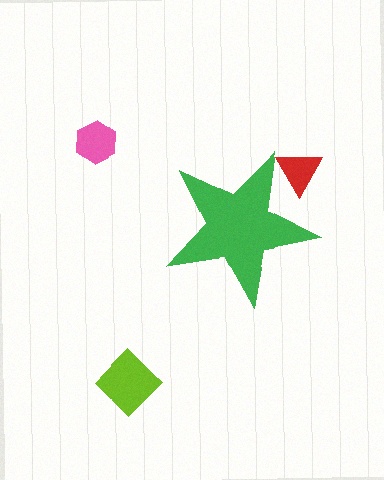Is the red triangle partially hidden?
Yes, the red triangle is partially hidden behind the green star.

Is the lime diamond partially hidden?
No, the lime diamond is fully visible.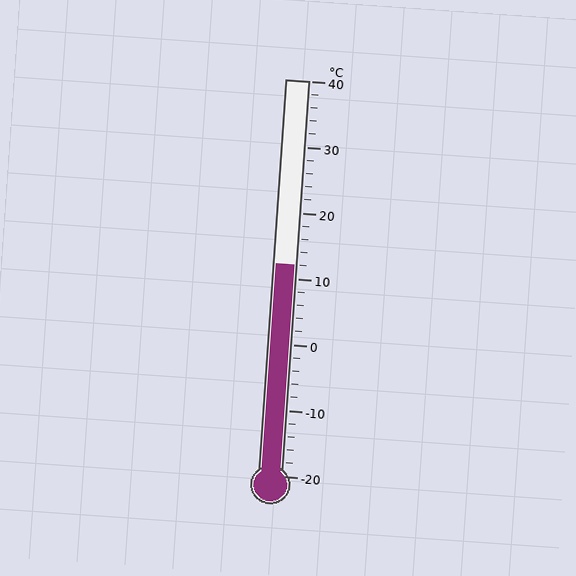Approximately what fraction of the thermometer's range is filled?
The thermometer is filled to approximately 55% of its range.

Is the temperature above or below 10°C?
The temperature is above 10°C.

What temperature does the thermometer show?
The thermometer shows approximately 12°C.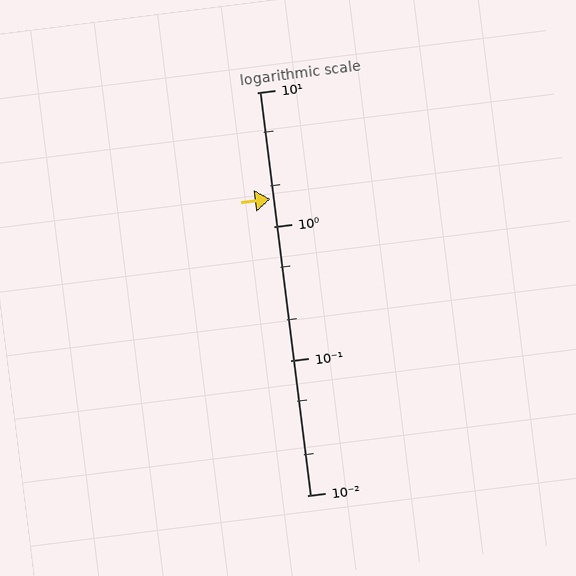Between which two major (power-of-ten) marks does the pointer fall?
The pointer is between 1 and 10.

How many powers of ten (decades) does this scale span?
The scale spans 3 decades, from 0.01 to 10.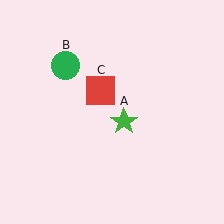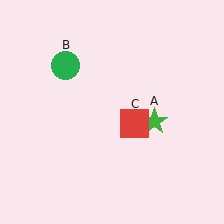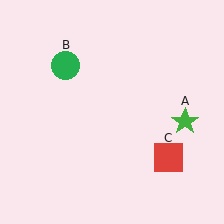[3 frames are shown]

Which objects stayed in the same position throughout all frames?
Green circle (object B) remained stationary.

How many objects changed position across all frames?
2 objects changed position: green star (object A), red square (object C).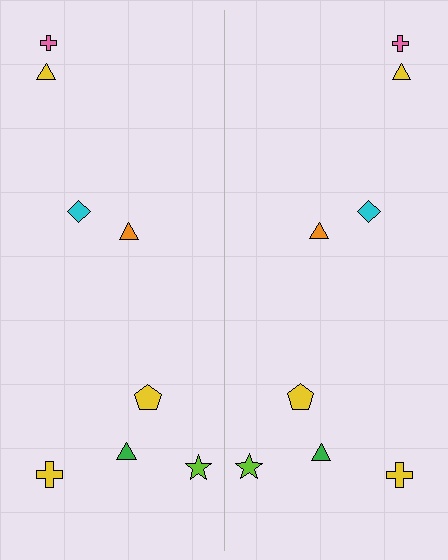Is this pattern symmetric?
Yes, this pattern has bilateral (reflection) symmetry.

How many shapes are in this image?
There are 16 shapes in this image.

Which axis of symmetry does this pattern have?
The pattern has a vertical axis of symmetry running through the center of the image.